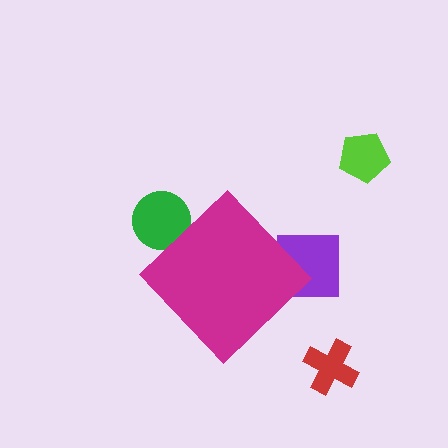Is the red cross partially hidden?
No, the red cross is fully visible.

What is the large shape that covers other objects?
A magenta diamond.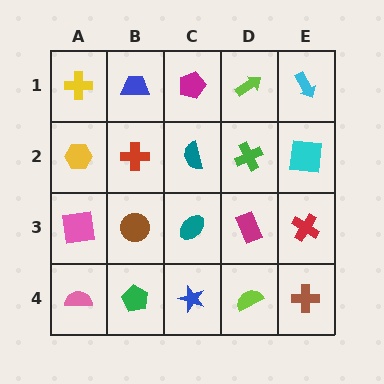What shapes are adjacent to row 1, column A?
A yellow hexagon (row 2, column A), a blue trapezoid (row 1, column B).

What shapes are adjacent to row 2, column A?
A yellow cross (row 1, column A), a pink square (row 3, column A), a red cross (row 2, column B).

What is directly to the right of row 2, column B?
A teal semicircle.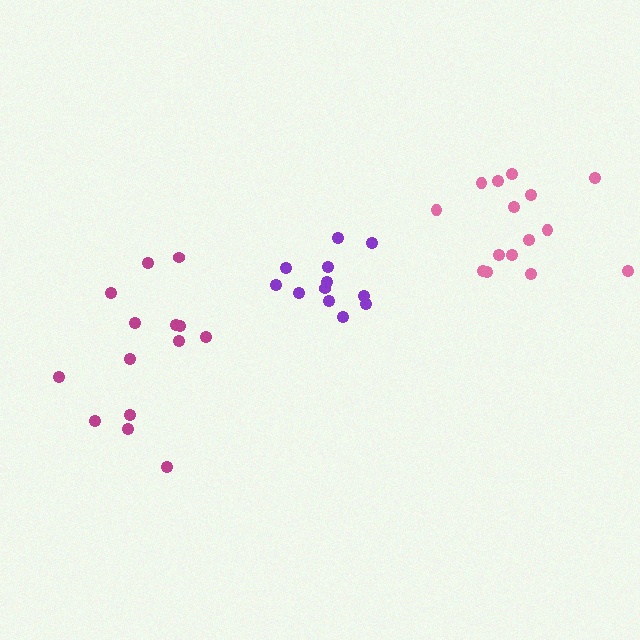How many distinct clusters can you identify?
There are 3 distinct clusters.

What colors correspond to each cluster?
The clusters are colored: purple, magenta, pink.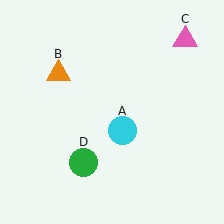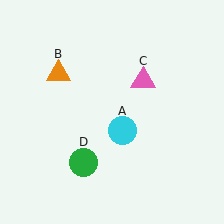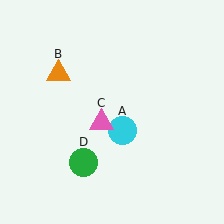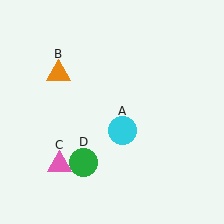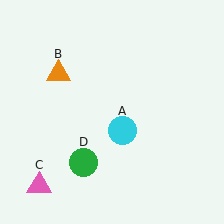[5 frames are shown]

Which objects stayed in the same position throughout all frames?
Cyan circle (object A) and orange triangle (object B) and green circle (object D) remained stationary.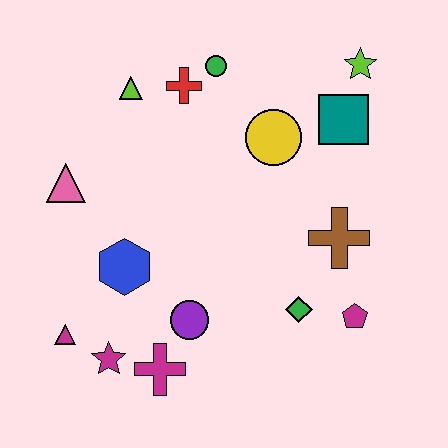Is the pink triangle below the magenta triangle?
No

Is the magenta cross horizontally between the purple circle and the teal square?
No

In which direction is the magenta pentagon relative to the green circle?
The magenta pentagon is below the green circle.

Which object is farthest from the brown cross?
The magenta triangle is farthest from the brown cross.